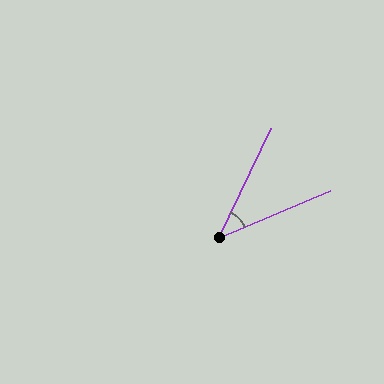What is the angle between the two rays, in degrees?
Approximately 41 degrees.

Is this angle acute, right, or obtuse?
It is acute.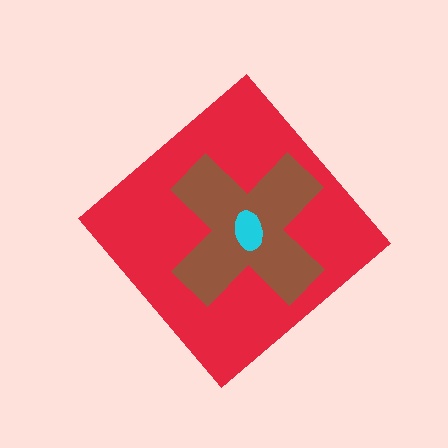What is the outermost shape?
The red diamond.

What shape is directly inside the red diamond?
The brown cross.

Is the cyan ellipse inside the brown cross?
Yes.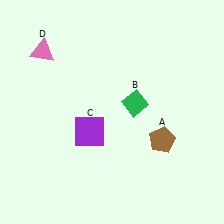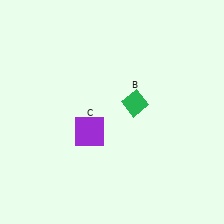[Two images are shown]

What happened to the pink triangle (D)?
The pink triangle (D) was removed in Image 2. It was in the top-left area of Image 1.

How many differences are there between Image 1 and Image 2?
There are 2 differences between the two images.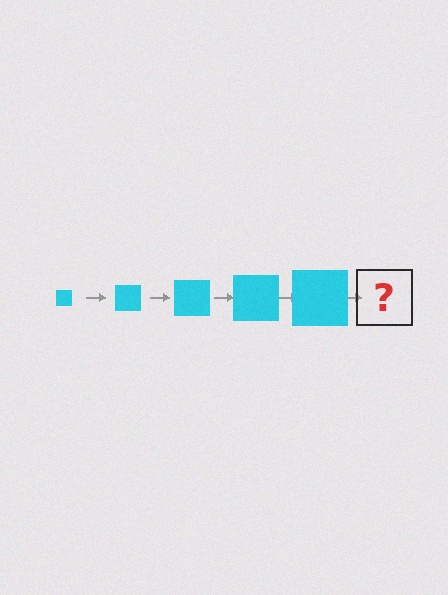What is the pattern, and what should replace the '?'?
The pattern is that the square gets progressively larger each step. The '?' should be a cyan square, larger than the previous one.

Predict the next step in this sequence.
The next step is a cyan square, larger than the previous one.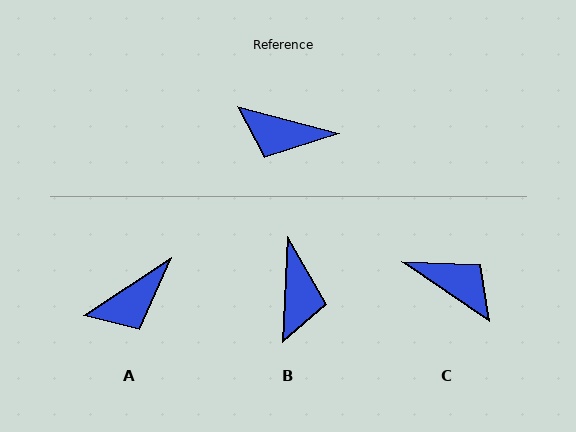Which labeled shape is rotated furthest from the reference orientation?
C, about 160 degrees away.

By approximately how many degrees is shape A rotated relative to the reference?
Approximately 48 degrees counter-clockwise.